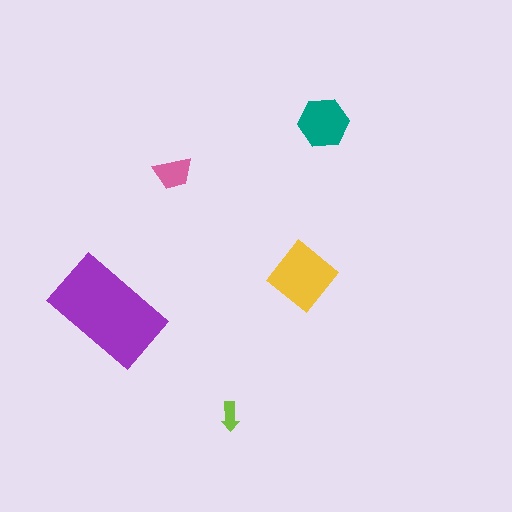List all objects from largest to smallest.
The purple rectangle, the yellow diamond, the teal hexagon, the pink trapezoid, the lime arrow.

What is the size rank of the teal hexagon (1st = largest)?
3rd.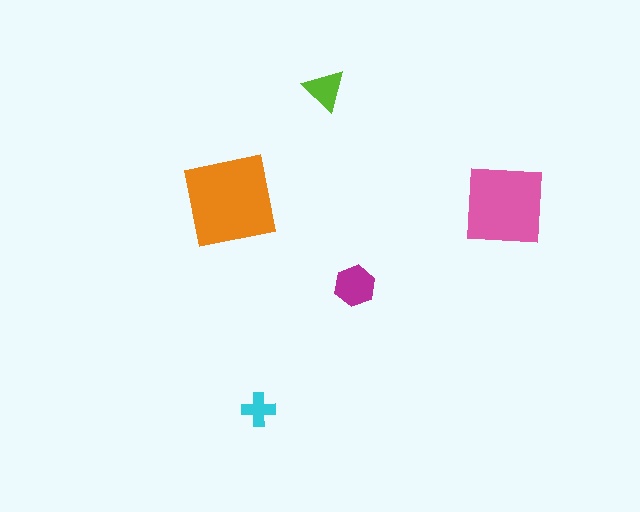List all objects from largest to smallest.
The orange square, the pink square, the magenta hexagon, the lime triangle, the cyan cross.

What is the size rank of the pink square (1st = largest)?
2nd.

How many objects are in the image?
There are 5 objects in the image.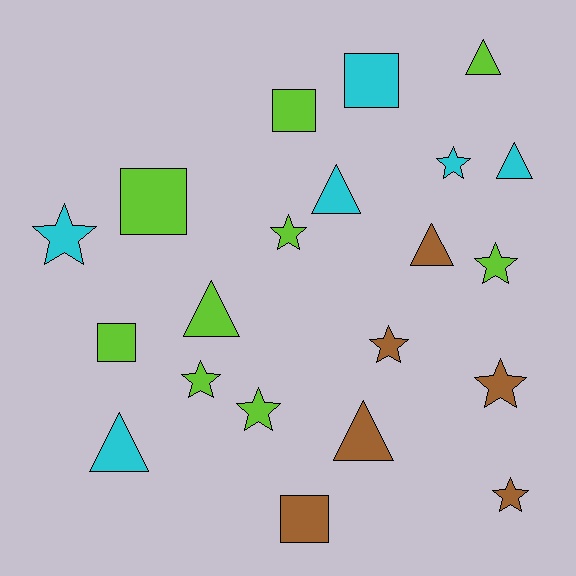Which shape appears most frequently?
Star, with 9 objects.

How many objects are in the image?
There are 21 objects.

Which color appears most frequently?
Lime, with 9 objects.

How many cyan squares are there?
There is 1 cyan square.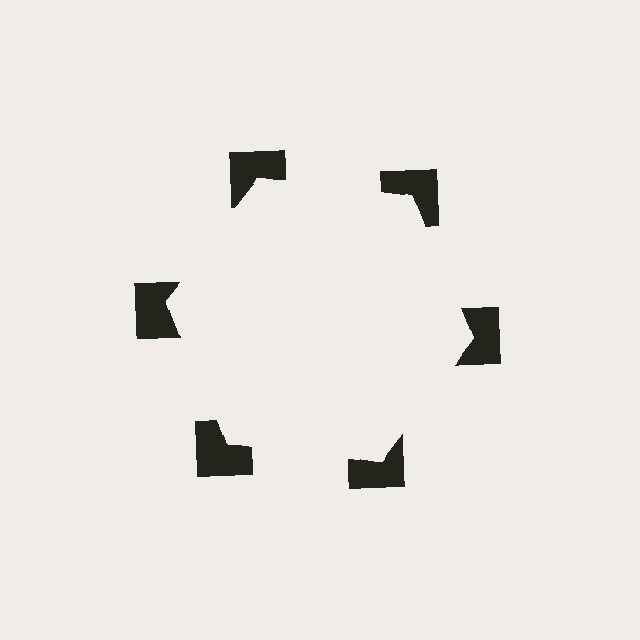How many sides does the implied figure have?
6 sides.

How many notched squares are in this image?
There are 6 — one at each vertex of the illusory hexagon.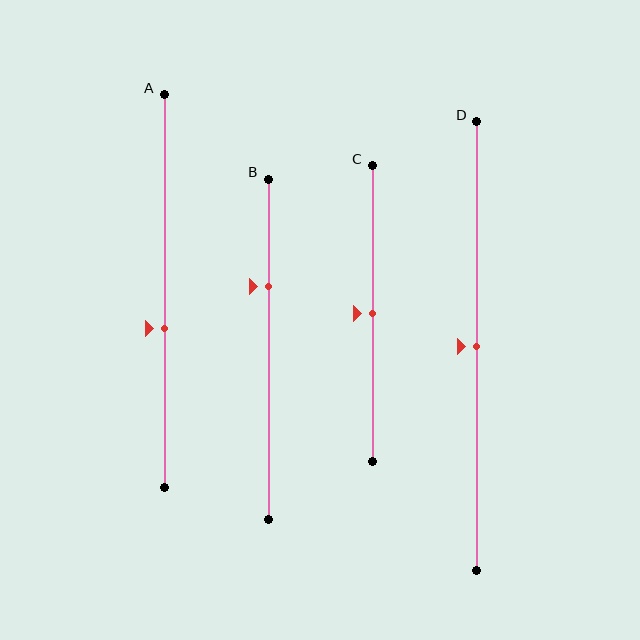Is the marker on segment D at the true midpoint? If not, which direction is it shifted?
Yes, the marker on segment D is at the true midpoint.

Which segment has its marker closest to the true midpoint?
Segment C has its marker closest to the true midpoint.